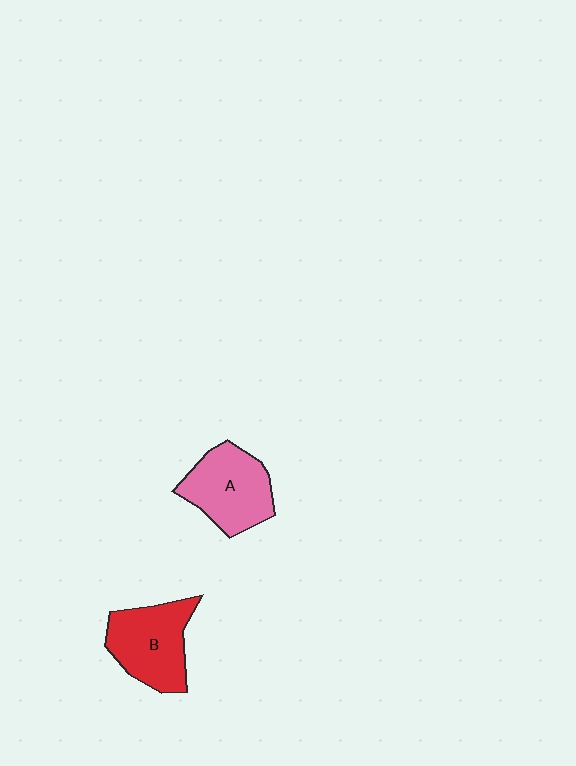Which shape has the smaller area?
Shape A (pink).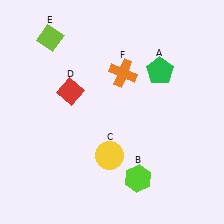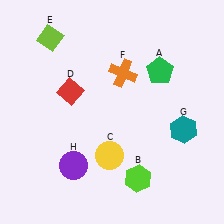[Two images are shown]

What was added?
A teal hexagon (G), a purple circle (H) were added in Image 2.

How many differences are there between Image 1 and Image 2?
There are 2 differences between the two images.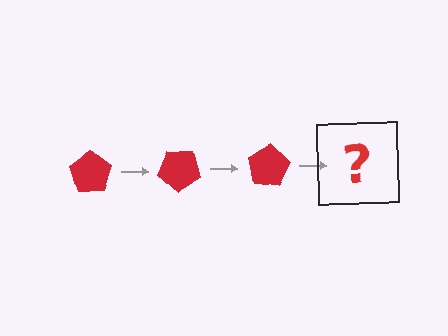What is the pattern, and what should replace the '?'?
The pattern is that the pentagon rotates 40 degrees each step. The '?' should be a red pentagon rotated 120 degrees.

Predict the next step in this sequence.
The next step is a red pentagon rotated 120 degrees.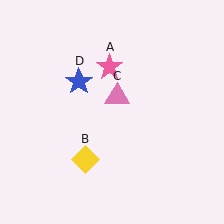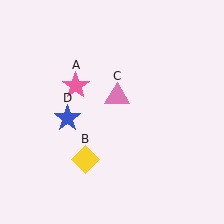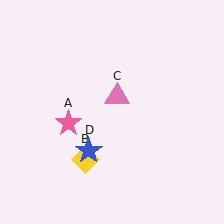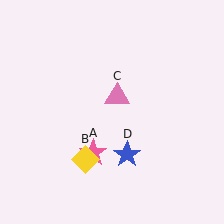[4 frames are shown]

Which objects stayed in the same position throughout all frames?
Yellow diamond (object B) and pink triangle (object C) remained stationary.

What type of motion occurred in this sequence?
The pink star (object A), blue star (object D) rotated counterclockwise around the center of the scene.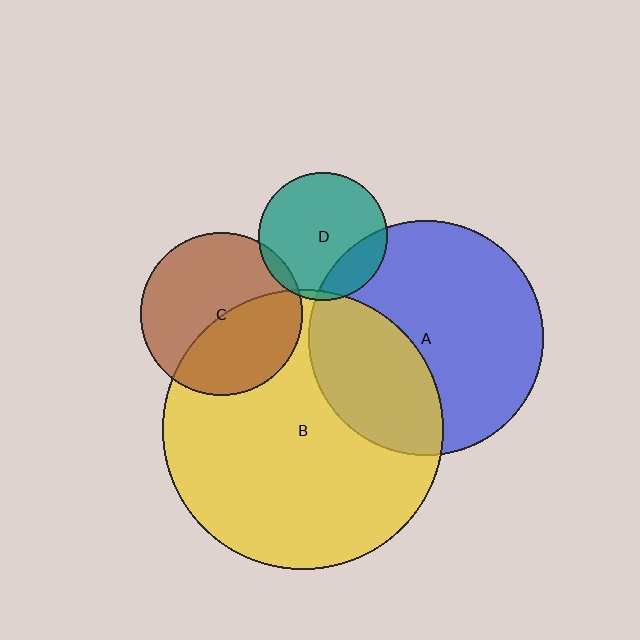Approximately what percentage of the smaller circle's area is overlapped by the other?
Approximately 5%.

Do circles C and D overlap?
Yes.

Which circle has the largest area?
Circle B (yellow).